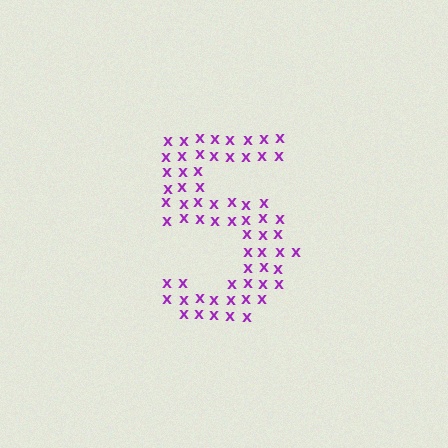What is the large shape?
The large shape is the digit 5.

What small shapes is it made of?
It is made of small letter X's.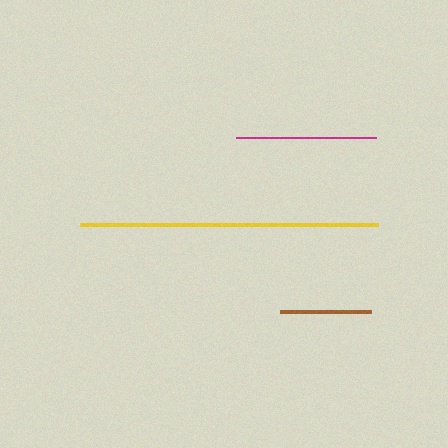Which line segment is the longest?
The yellow line is the longest at approximately 298 pixels.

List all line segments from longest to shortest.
From longest to shortest: yellow, magenta, brown.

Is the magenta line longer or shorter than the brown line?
The magenta line is longer than the brown line.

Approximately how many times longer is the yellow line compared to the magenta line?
The yellow line is approximately 2.1 times the length of the magenta line.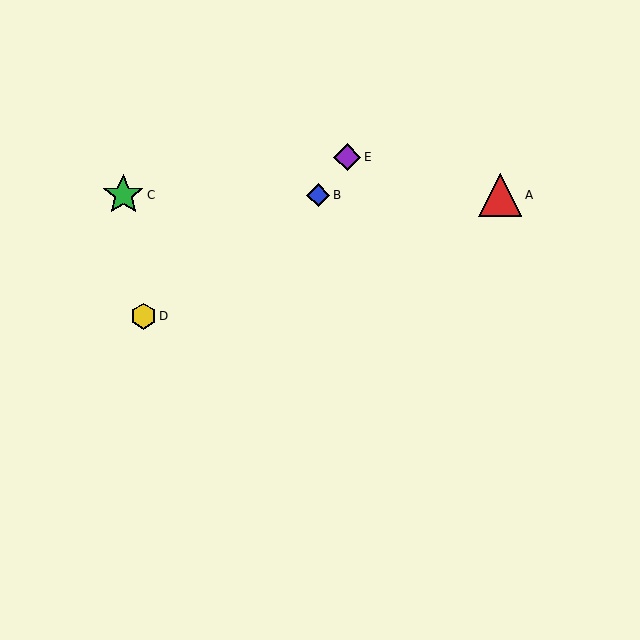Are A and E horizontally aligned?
No, A is at y≈195 and E is at y≈157.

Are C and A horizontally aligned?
Yes, both are at y≈195.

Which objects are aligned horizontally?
Objects A, B, C are aligned horizontally.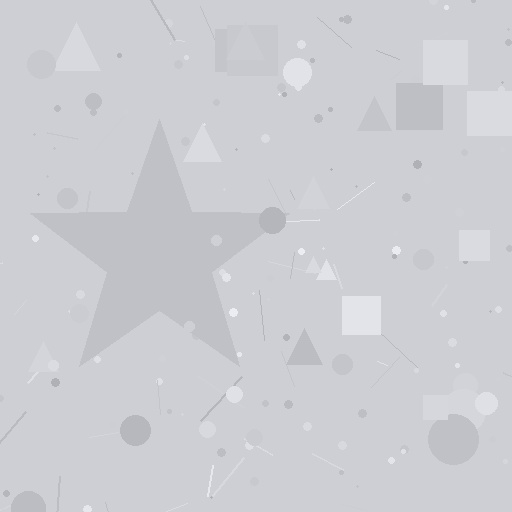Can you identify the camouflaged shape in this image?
The camouflaged shape is a star.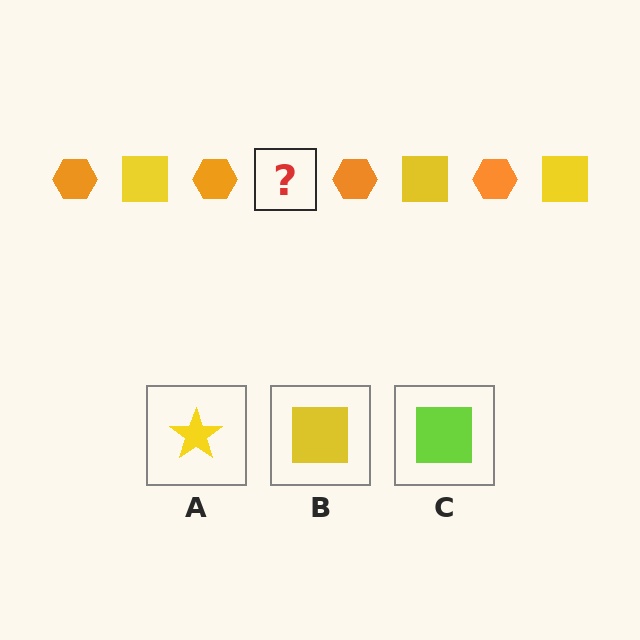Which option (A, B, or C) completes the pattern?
B.